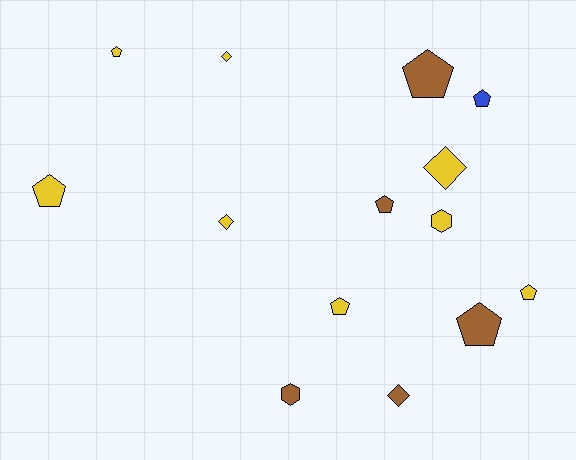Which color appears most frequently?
Yellow, with 8 objects.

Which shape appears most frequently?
Pentagon, with 8 objects.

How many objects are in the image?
There are 14 objects.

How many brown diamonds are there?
There is 1 brown diamond.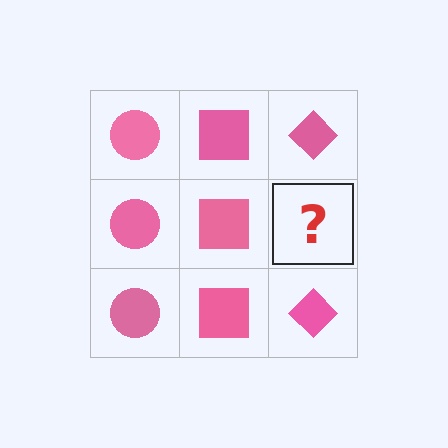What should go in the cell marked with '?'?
The missing cell should contain a pink diamond.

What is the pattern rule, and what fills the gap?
The rule is that each column has a consistent shape. The gap should be filled with a pink diamond.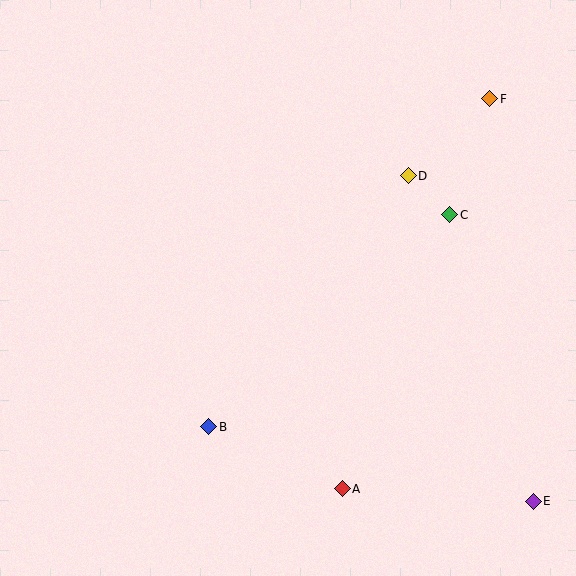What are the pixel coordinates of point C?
Point C is at (450, 215).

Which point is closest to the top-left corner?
Point D is closest to the top-left corner.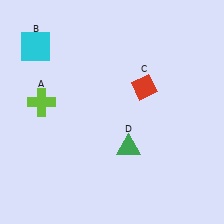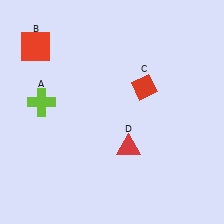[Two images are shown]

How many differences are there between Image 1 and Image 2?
There are 2 differences between the two images.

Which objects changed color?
B changed from cyan to red. D changed from green to red.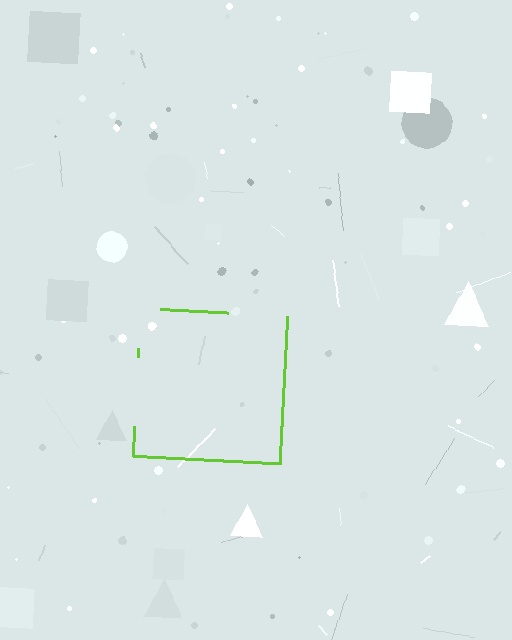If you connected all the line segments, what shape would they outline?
They would outline a square.